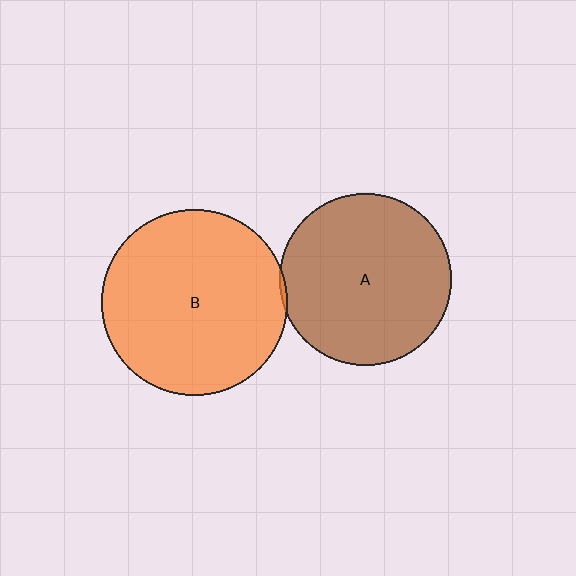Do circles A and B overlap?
Yes.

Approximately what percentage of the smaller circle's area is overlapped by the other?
Approximately 5%.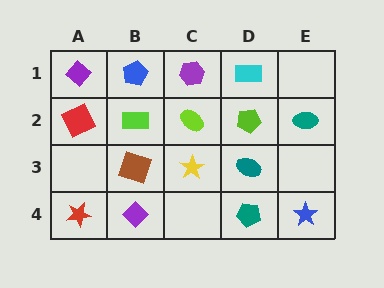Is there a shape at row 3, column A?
No, that cell is empty.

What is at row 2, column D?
A lime pentagon.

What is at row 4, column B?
A purple diamond.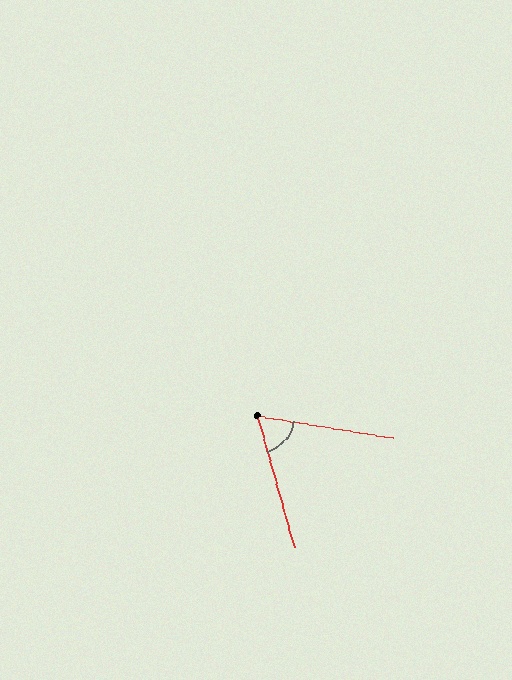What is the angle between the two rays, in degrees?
Approximately 65 degrees.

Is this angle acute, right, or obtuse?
It is acute.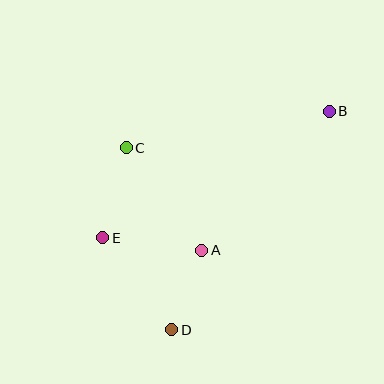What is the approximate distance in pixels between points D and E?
The distance between D and E is approximately 115 pixels.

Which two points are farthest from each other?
Points B and D are farthest from each other.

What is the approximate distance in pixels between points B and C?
The distance between B and C is approximately 207 pixels.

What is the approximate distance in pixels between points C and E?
The distance between C and E is approximately 93 pixels.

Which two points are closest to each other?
Points A and D are closest to each other.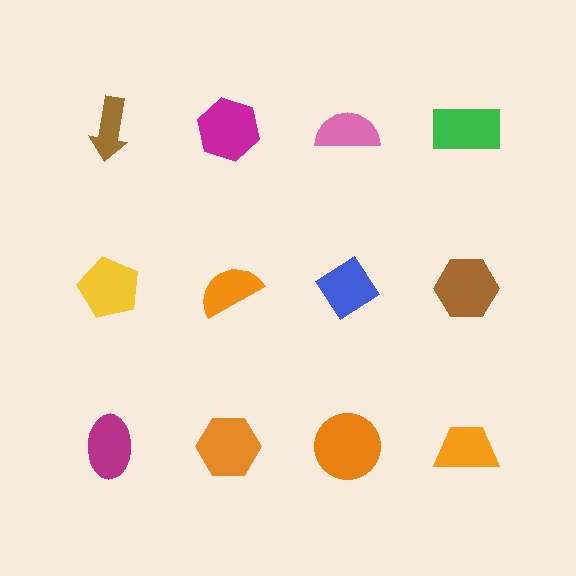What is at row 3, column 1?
A magenta ellipse.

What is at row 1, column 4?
A green rectangle.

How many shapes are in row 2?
4 shapes.